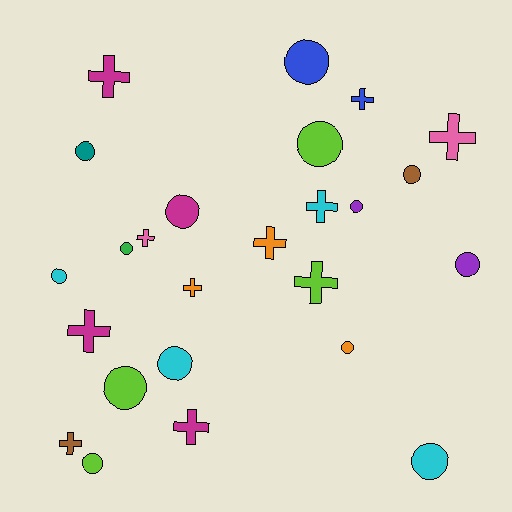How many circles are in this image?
There are 14 circles.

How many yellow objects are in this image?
There are no yellow objects.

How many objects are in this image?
There are 25 objects.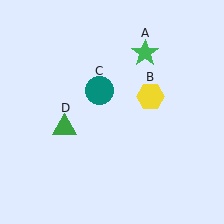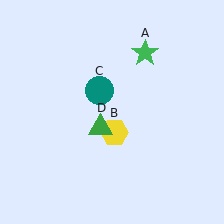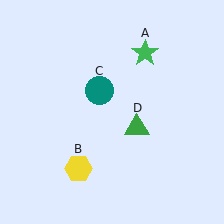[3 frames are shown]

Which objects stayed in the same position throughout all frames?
Green star (object A) and teal circle (object C) remained stationary.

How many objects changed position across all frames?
2 objects changed position: yellow hexagon (object B), green triangle (object D).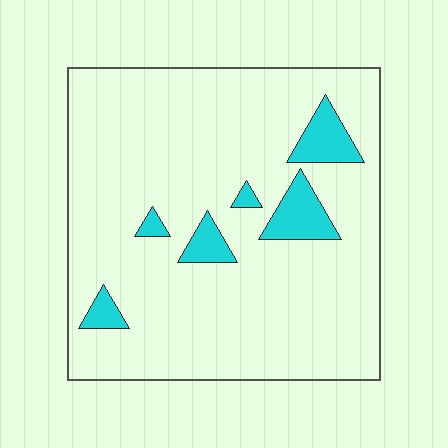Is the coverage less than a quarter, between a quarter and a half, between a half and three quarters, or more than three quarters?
Less than a quarter.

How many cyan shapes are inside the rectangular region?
6.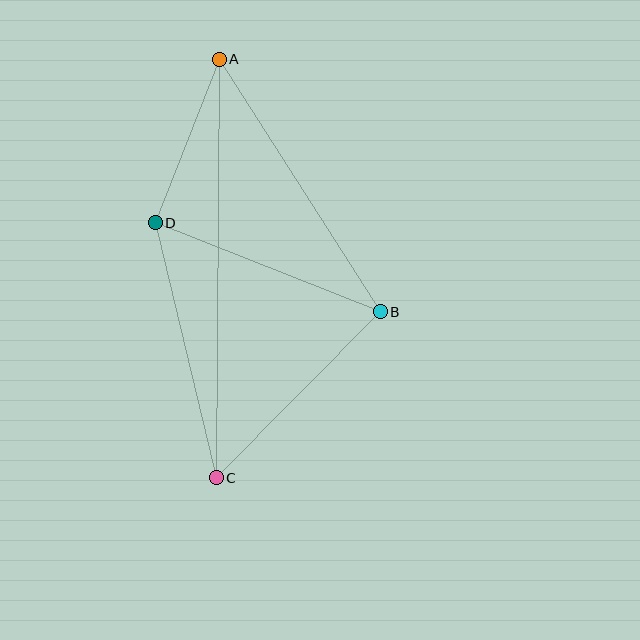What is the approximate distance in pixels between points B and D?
The distance between B and D is approximately 242 pixels.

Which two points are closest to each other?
Points A and D are closest to each other.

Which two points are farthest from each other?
Points A and C are farthest from each other.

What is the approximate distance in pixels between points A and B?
The distance between A and B is approximately 300 pixels.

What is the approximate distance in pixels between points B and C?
The distance between B and C is approximately 233 pixels.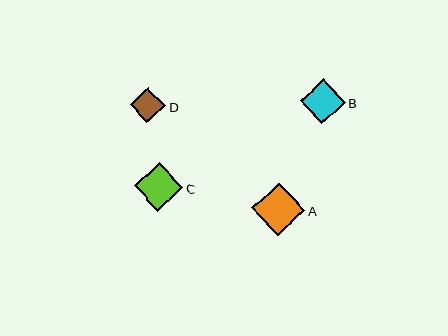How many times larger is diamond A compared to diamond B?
Diamond A is approximately 1.2 times the size of diamond B.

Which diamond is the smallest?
Diamond D is the smallest with a size of approximately 35 pixels.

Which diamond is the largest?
Diamond A is the largest with a size of approximately 53 pixels.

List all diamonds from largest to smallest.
From largest to smallest: A, C, B, D.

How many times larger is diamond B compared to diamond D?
Diamond B is approximately 1.3 times the size of diamond D.